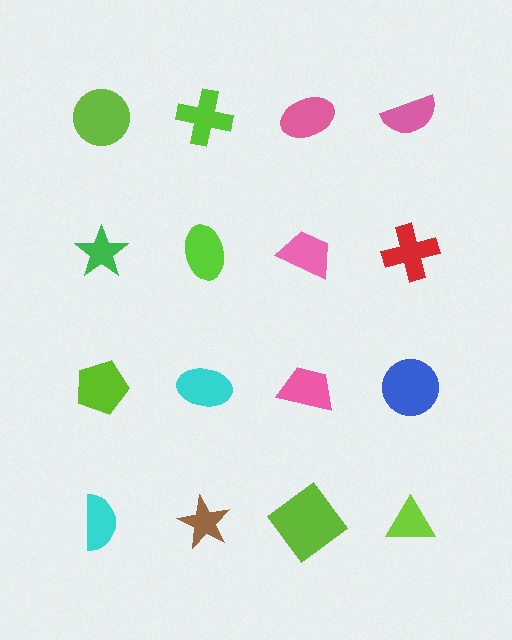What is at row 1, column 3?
A pink ellipse.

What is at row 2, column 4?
A red cross.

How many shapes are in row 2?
4 shapes.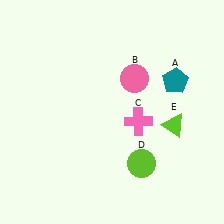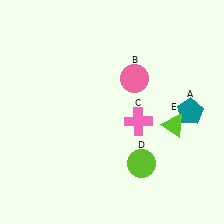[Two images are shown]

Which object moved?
The teal pentagon (A) moved down.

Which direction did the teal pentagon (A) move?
The teal pentagon (A) moved down.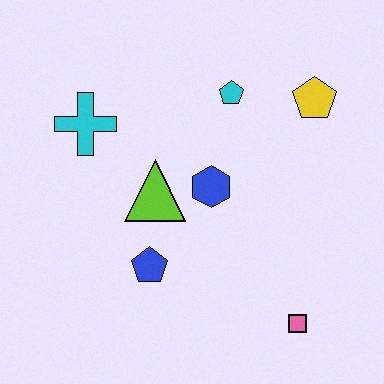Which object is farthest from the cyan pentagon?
The pink square is farthest from the cyan pentagon.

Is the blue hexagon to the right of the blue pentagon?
Yes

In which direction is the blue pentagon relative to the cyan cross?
The blue pentagon is below the cyan cross.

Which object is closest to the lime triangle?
The blue hexagon is closest to the lime triangle.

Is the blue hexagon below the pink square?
No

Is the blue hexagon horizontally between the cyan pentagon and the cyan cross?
Yes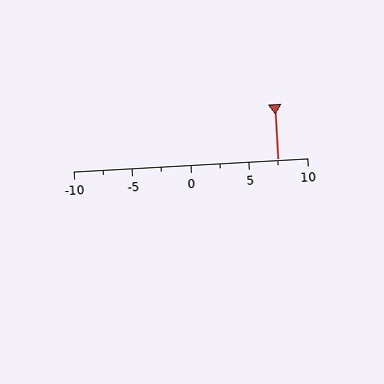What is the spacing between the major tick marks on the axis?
The major ticks are spaced 5 apart.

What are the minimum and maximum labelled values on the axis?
The axis runs from -10 to 10.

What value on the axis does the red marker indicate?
The marker indicates approximately 7.5.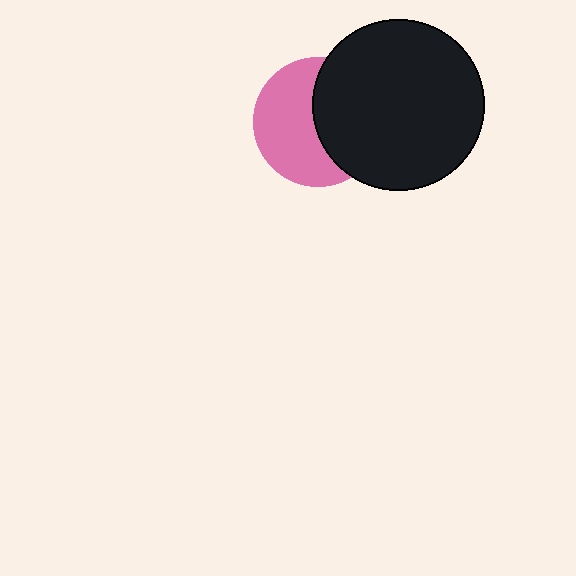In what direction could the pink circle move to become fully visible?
The pink circle could move left. That would shift it out from behind the black circle entirely.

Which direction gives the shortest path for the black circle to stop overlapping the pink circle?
Moving right gives the shortest separation.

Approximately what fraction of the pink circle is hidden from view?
Roughly 46% of the pink circle is hidden behind the black circle.